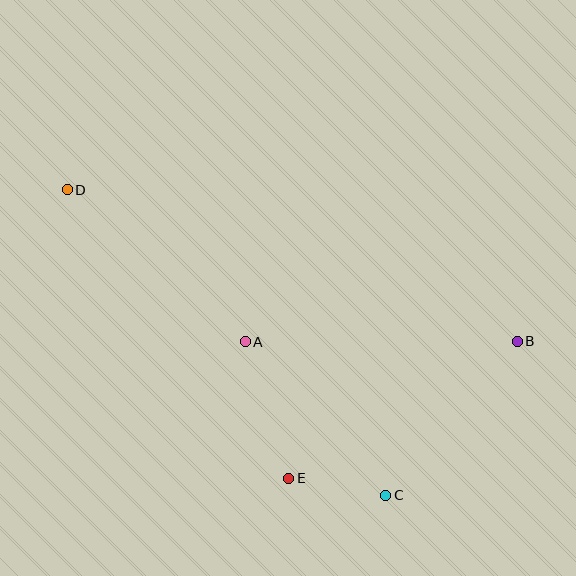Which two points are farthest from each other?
Points B and D are farthest from each other.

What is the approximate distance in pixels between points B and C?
The distance between B and C is approximately 203 pixels.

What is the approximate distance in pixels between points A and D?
The distance between A and D is approximately 234 pixels.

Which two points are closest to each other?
Points C and E are closest to each other.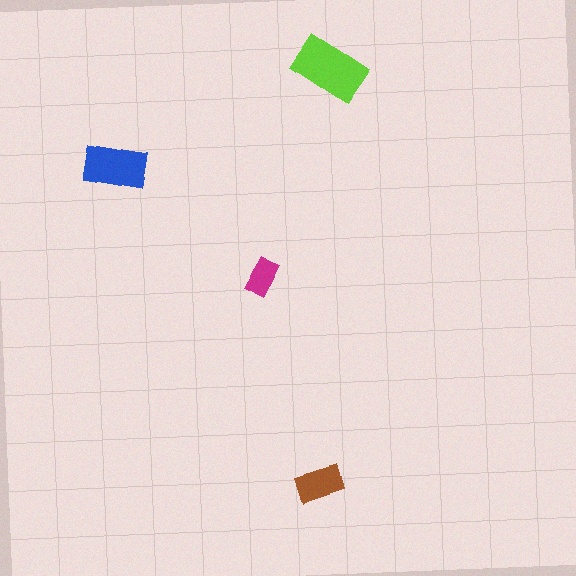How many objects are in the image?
There are 4 objects in the image.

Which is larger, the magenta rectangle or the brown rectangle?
The brown one.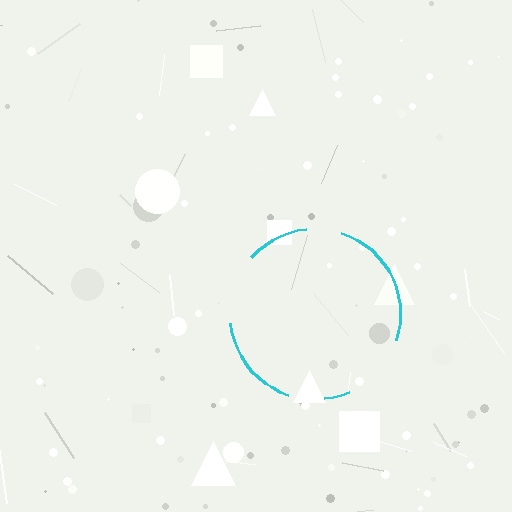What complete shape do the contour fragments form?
The contour fragments form a circle.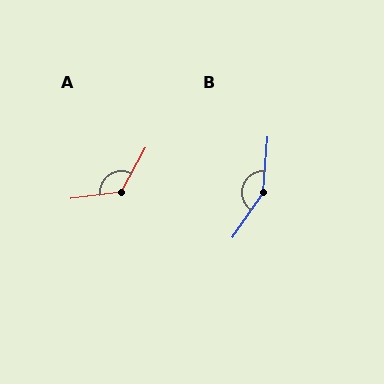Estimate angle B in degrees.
Approximately 151 degrees.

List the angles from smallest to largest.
A (126°), B (151°).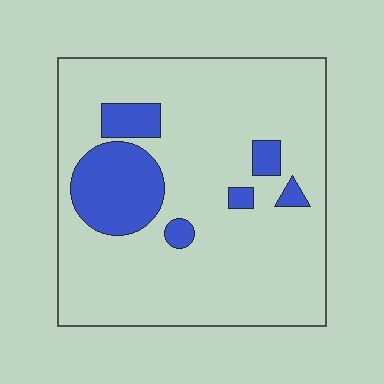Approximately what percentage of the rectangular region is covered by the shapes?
Approximately 15%.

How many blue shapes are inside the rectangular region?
6.